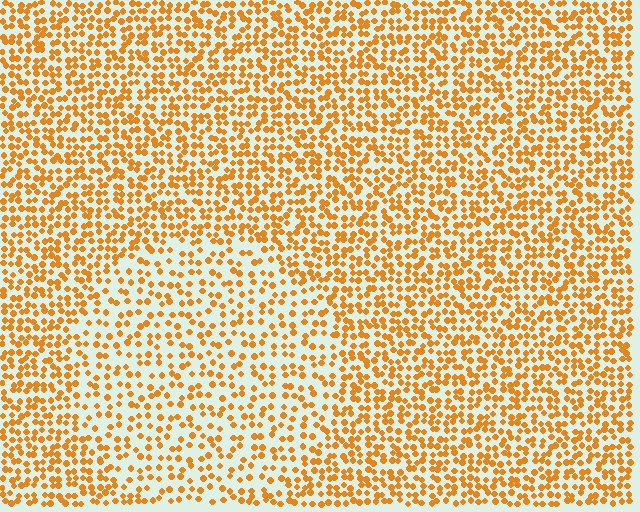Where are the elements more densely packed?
The elements are more densely packed outside the circle boundary.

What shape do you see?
I see a circle.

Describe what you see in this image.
The image contains small orange elements arranged at two different densities. A circle-shaped region is visible where the elements are less densely packed than the surrounding area.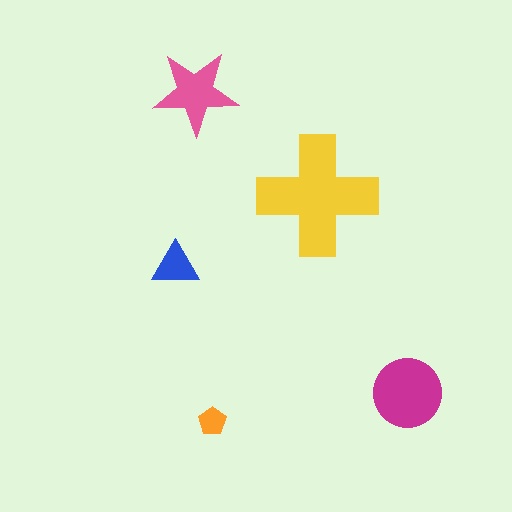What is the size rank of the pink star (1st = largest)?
3rd.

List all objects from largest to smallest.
The yellow cross, the magenta circle, the pink star, the blue triangle, the orange pentagon.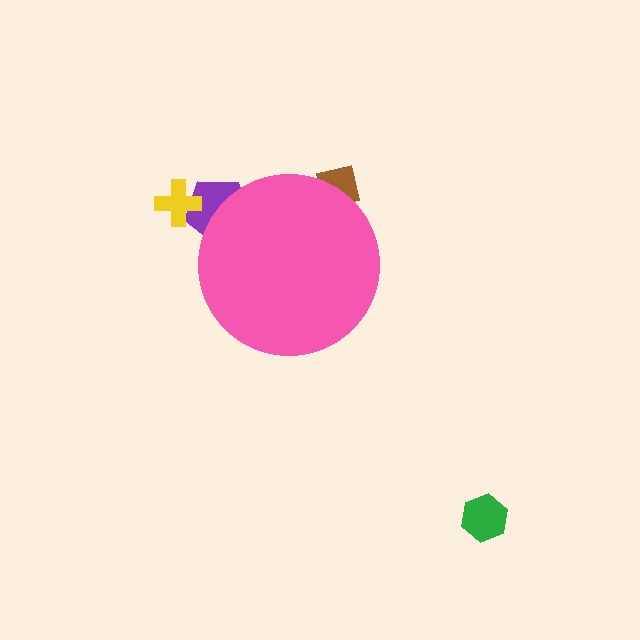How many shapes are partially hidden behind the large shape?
2 shapes are partially hidden.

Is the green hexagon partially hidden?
No, the green hexagon is fully visible.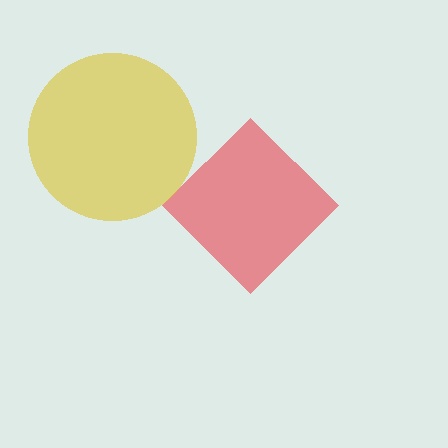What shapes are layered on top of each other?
The layered shapes are: a red diamond, a yellow circle.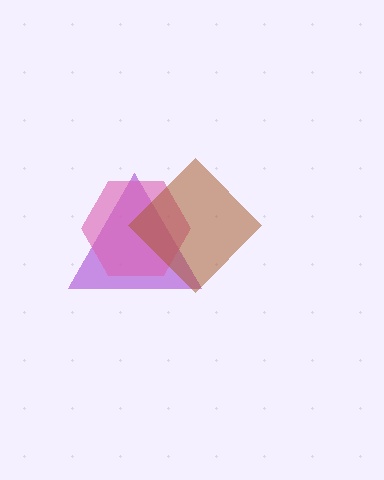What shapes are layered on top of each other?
The layered shapes are: a purple triangle, a pink hexagon, a brown diamond.